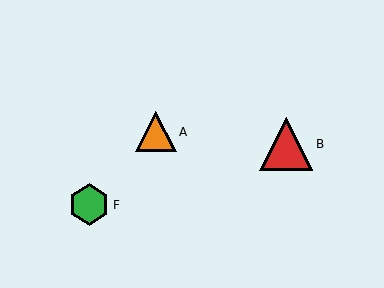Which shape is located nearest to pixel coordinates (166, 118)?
The orange triangle (labeled A) at (156, 132) is nearest to that location.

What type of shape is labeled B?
Shape B is a red triangle.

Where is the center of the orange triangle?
The center of the orange triangle is at (156, 132).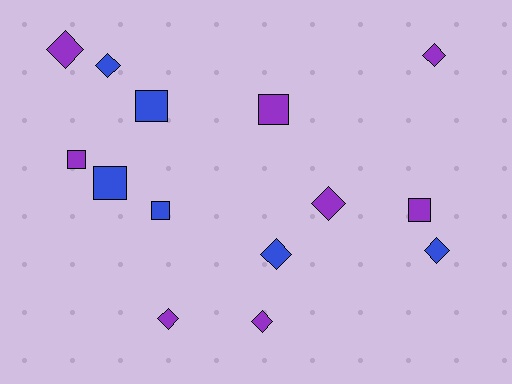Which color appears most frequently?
Purple, with 8 objects.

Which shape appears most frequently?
Diamond, with 8 objects.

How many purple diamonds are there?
There are 5 purple diamonds.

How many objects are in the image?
There are 14 objects.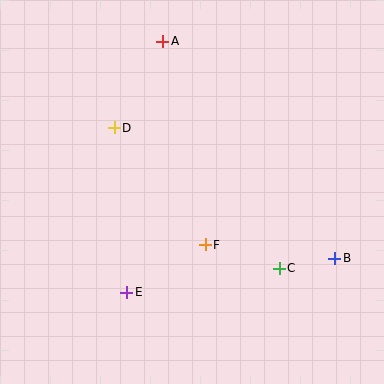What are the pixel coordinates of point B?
Point B is at (335, 258).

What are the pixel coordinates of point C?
Point C is at (279, 268).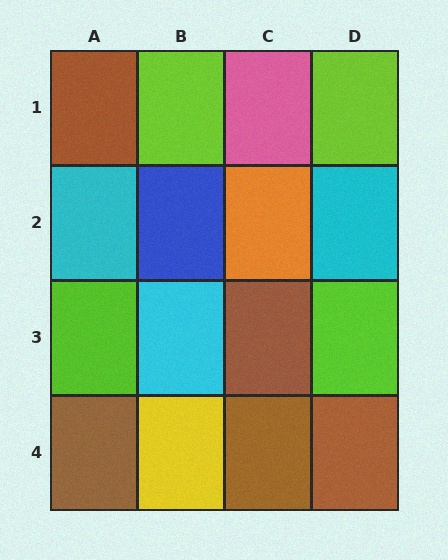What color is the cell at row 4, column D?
Brown.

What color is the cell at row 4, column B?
Yellow.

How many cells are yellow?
1 cell is yellow.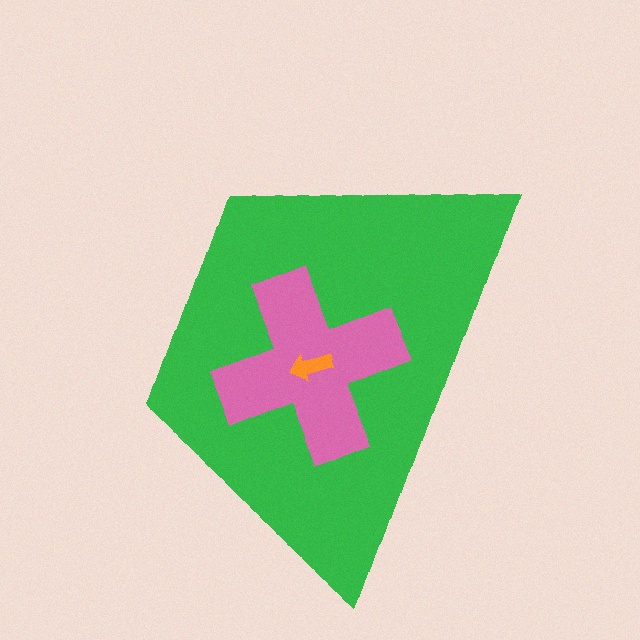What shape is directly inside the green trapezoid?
The pink cross.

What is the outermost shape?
The green trapezoid.